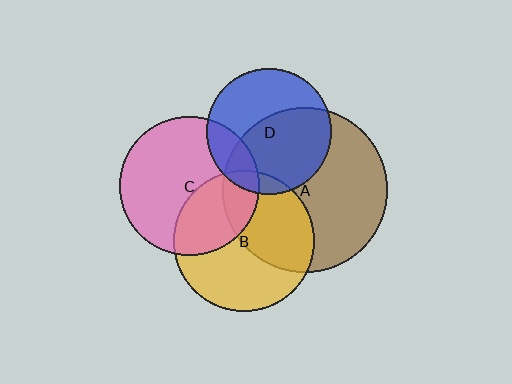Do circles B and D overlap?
Yes.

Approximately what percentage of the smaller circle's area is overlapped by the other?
Approximately 10%.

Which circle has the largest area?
Circle A (brown).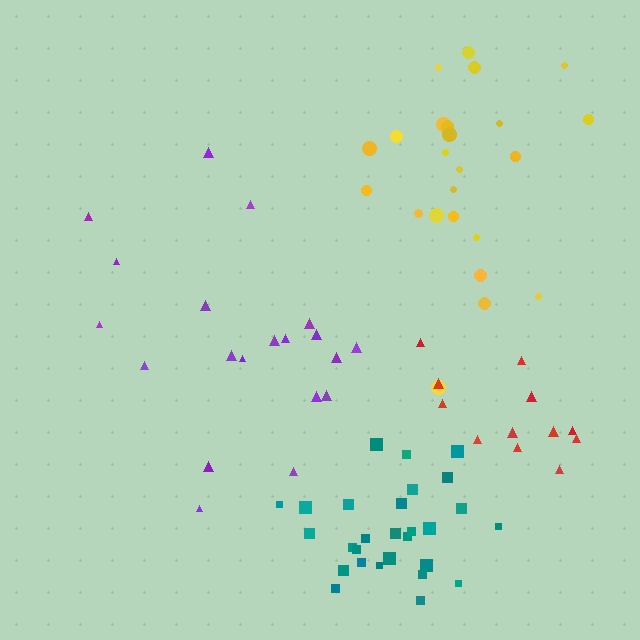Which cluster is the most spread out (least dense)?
Purple.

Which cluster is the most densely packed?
Teal.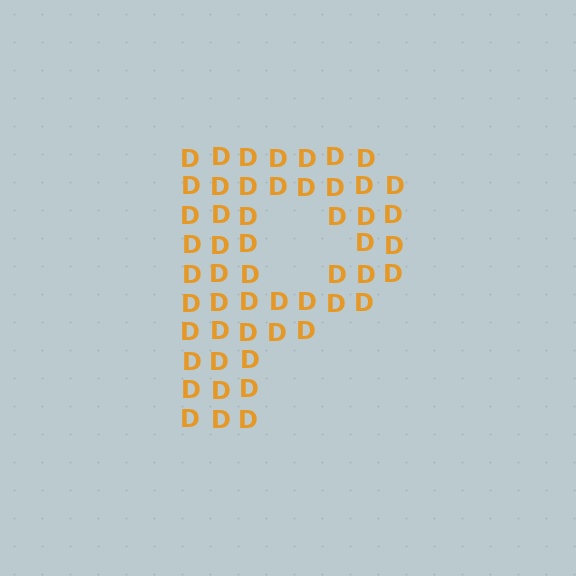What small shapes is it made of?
It is made of small letter D's.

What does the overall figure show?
The overall figure shows the letter P.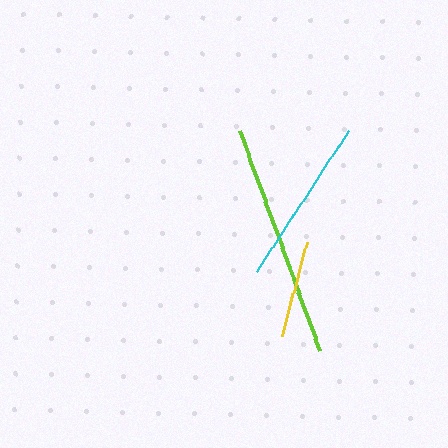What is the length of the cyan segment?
The cyan segment is approximately 168 pixels long.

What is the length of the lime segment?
The lime segment is approximately 234 pixels long.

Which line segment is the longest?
The lime line is the longest at approximately 234 pixels.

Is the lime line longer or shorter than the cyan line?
The lime line is longer than the cyan line.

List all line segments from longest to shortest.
From longest to shortest: lime, cyan, yellow.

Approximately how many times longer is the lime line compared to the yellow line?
The lime line is approximately 2.4 times the length of the yellow line.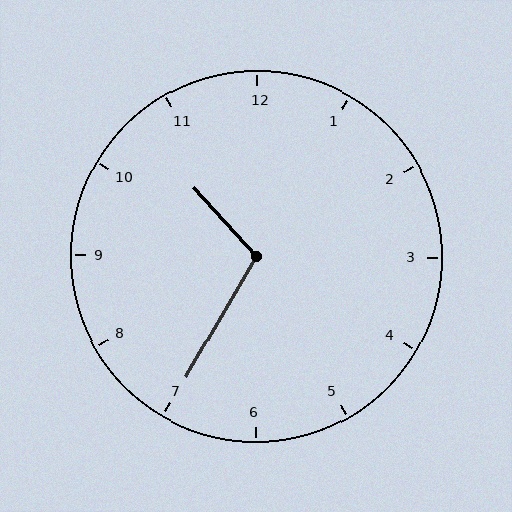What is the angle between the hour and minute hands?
Approximately 108 degrees.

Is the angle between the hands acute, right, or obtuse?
It is obtuse.